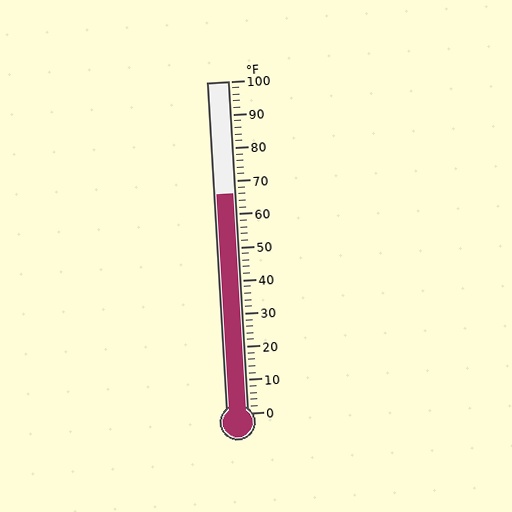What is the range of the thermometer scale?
The thermometer scale ranges from 0°F to 100°F.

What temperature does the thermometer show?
The thermometer shows approximately 66°F.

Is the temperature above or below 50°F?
The temperature is above 50°F.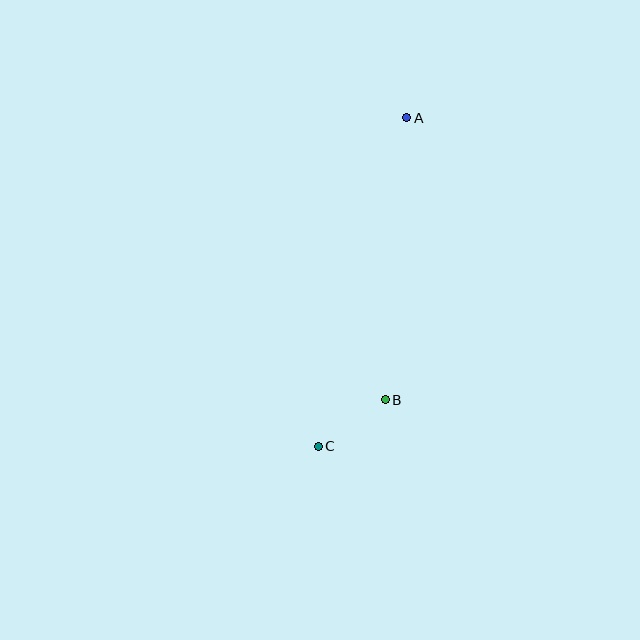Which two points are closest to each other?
Points B and C are closest to each other.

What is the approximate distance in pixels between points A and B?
The distance between A and B is approximately 283 pixels.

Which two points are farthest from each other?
Points A and C are farthest from each other.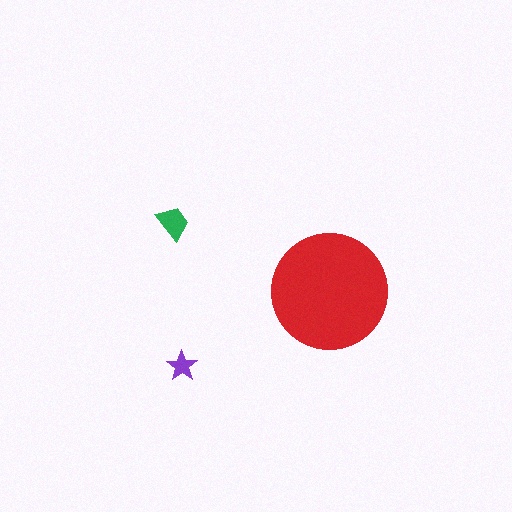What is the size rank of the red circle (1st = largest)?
1st.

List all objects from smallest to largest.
The purple star, the green trapezoid, the red circle.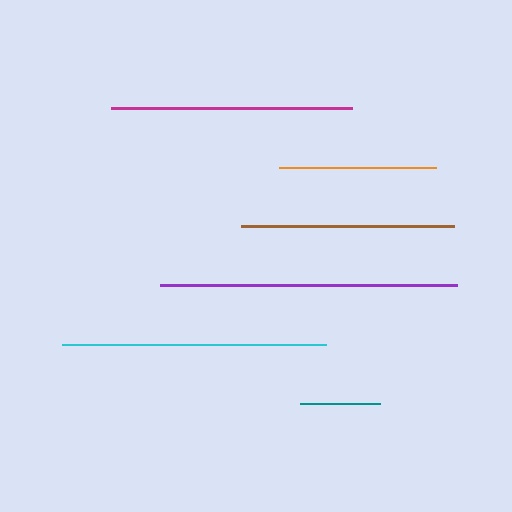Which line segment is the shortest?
The teal line is the shortest at approximately 80 pixels.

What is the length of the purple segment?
The purple segment is approximately 297 pixels long.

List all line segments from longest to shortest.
From longest to shortest: purple, cyan, magenta, brown, orange, teal.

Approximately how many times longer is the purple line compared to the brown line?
The purple line is approximately 1.4 times the length of the brown line.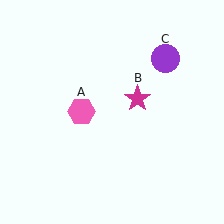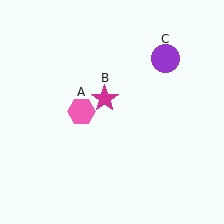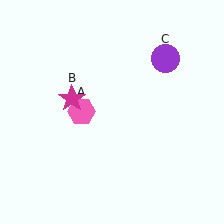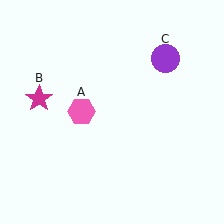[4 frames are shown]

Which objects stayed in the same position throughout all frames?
Pink hexagon (object A) and purple circle (object C) remained stationary.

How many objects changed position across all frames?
1 object changed position: magenta star (object B).